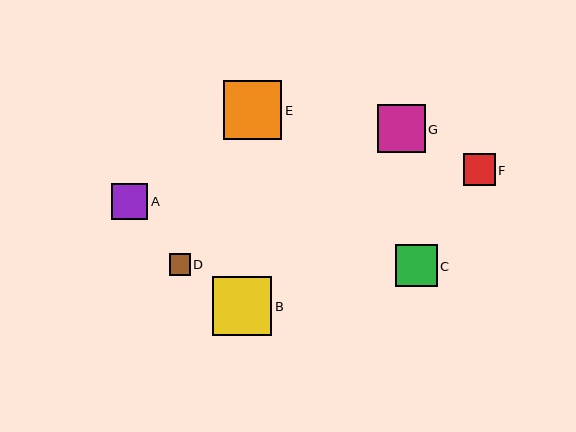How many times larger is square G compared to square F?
Square G is approximately 1.5 times the size of square F.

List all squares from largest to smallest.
From largest to smallest: B, E, G, C, A, F, D.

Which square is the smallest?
Square D is the smallest with a size of approximately 21 pixels.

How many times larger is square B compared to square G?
Square B is approximately 1.2 times the size of square G.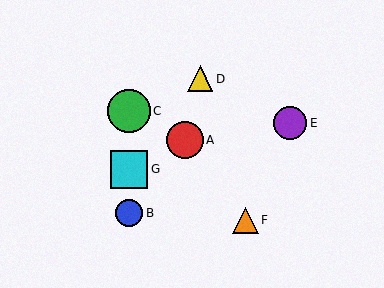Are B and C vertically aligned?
Yes, both are at x≈129.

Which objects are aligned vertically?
Objects B, C, G are aligned vertically.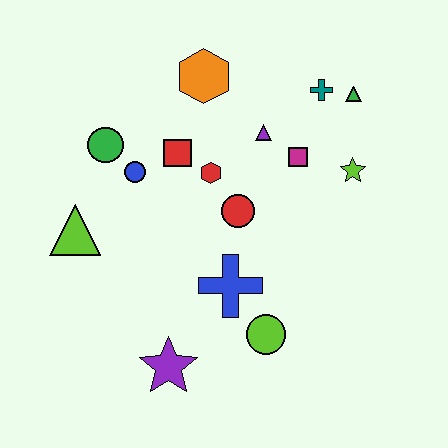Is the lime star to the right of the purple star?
Yes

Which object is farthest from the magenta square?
The purple star is farthest from the magenta square.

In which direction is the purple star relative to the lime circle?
The purple star is to the left of the lime circle.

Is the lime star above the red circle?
Yes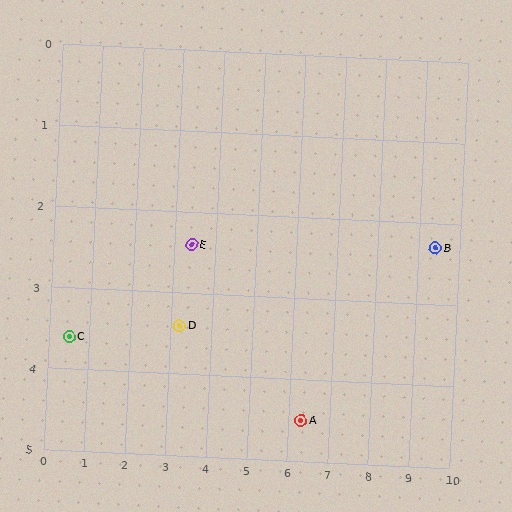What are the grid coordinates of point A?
Point A is at approximately (6.3, 4.5).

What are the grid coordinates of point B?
Point B is at approximately (9.4, 2.3).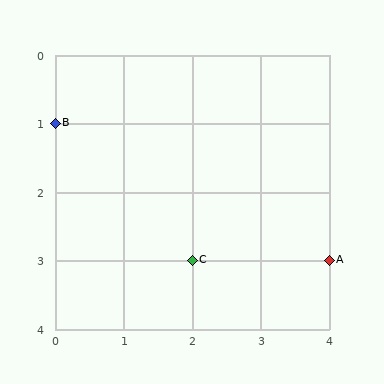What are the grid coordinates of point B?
Point B is at grid coordinates (0, 1).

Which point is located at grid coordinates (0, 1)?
Point B is at (0, 1).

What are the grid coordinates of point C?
Point C is at grid coordinates (2, 3).